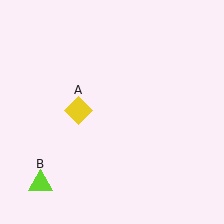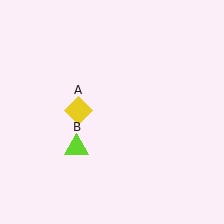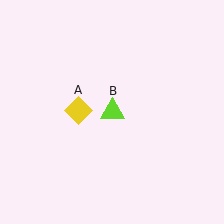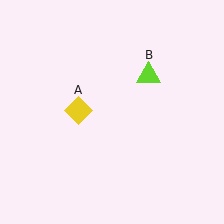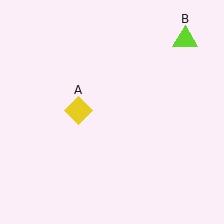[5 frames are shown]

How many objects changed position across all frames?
1 object changed position: lime triangle (object B).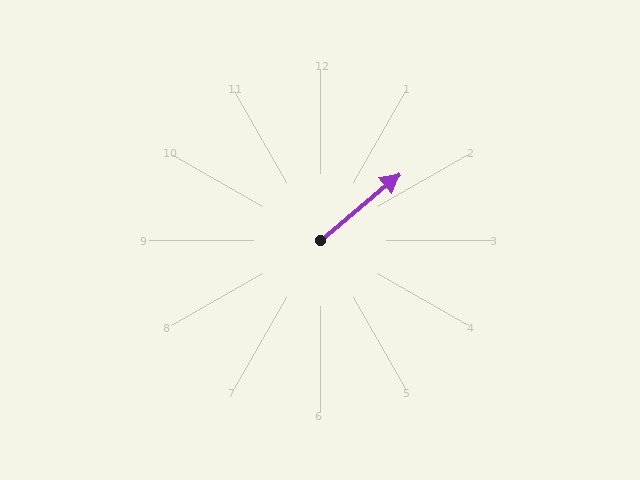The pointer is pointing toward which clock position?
Roughly 2 o'clock.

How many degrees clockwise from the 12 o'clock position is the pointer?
Approximately 50 degrees.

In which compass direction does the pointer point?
Northeast.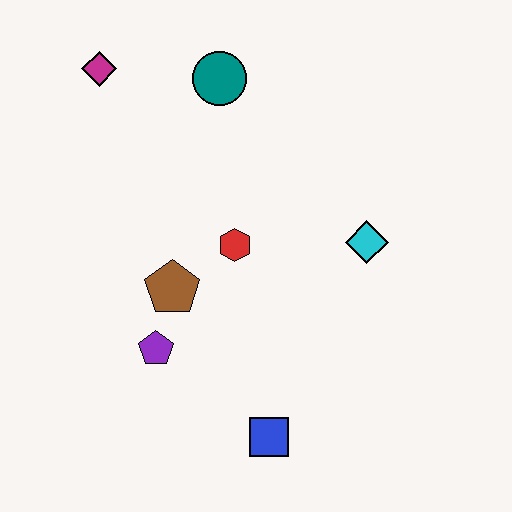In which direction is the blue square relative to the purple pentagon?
The blue square is to the right of the purple pentagon.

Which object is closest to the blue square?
The purple pentagon is closest to the blue square.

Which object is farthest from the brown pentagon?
The magenta diamond is farthest from the brown pentagon.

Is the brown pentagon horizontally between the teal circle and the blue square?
No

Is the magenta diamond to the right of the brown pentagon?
No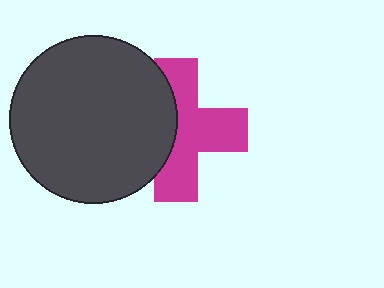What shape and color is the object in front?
The object in front is a dark gray circle.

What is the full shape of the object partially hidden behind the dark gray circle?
The partially hidden object is a magenta cross.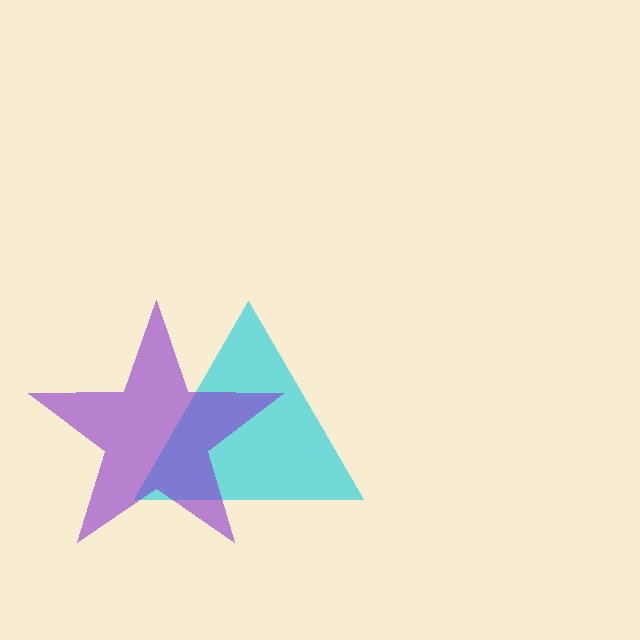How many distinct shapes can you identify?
There are 2 distinct shapes: a cyan triangle, a purple star.